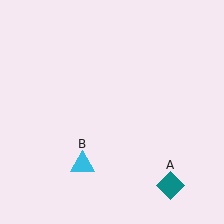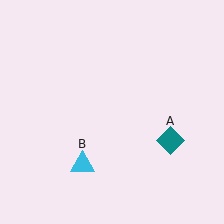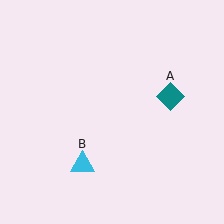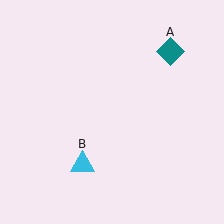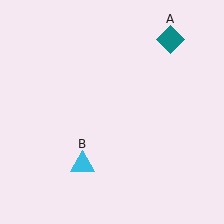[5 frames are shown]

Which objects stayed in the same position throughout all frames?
Cyan triangle (object B) remained stationary.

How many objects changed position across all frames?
1 object changed position: teal diamond (object A).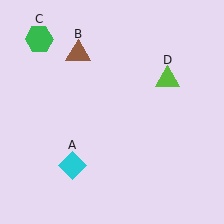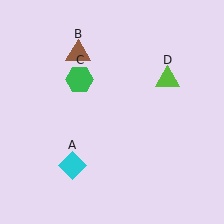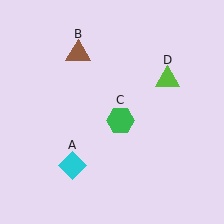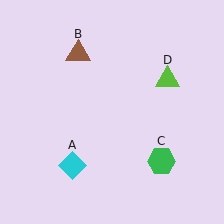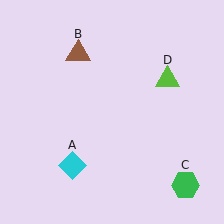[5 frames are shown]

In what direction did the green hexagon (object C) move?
The green hexagon (object C) moved down and to the right.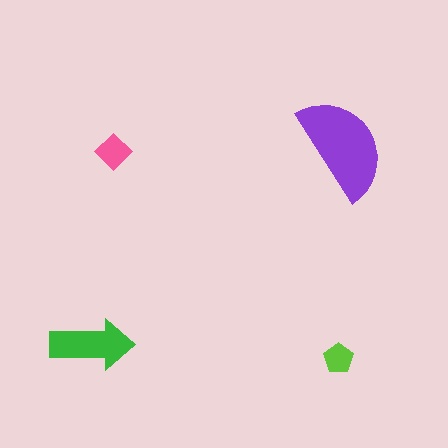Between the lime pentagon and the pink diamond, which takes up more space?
The pink diamond.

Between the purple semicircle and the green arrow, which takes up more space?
The purple semicircle.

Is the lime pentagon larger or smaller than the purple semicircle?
Smaller.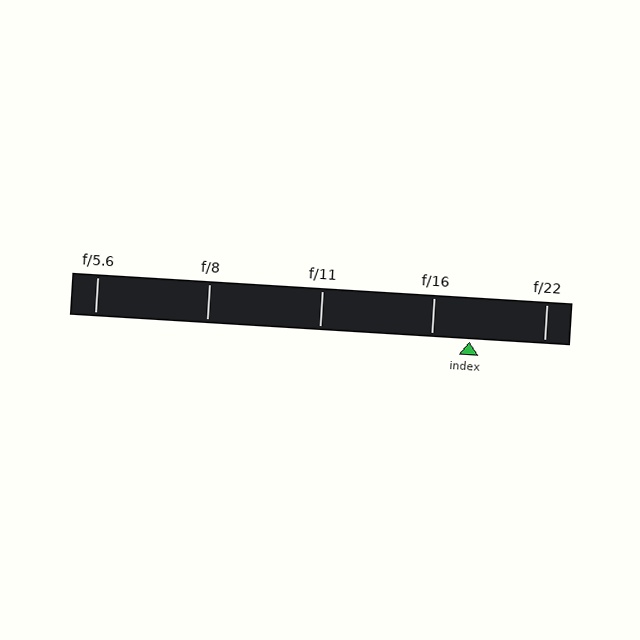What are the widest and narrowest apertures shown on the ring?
The widest aperture shown is f/5.6 and the narrowest is f/22.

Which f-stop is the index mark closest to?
The index mark is closest to f/16.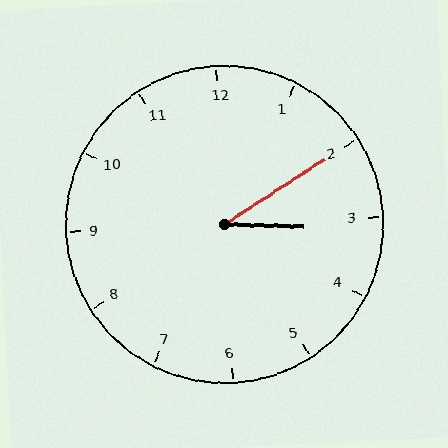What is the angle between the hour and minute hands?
Approximately 35 degrees.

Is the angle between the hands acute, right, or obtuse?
It is acute.